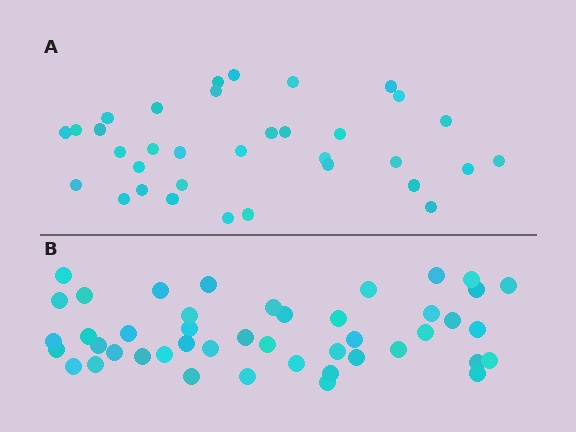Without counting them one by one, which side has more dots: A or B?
Region B (the bottom region) has more dots.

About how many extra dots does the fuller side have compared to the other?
Region B has roughly 12 or so more dots than region A.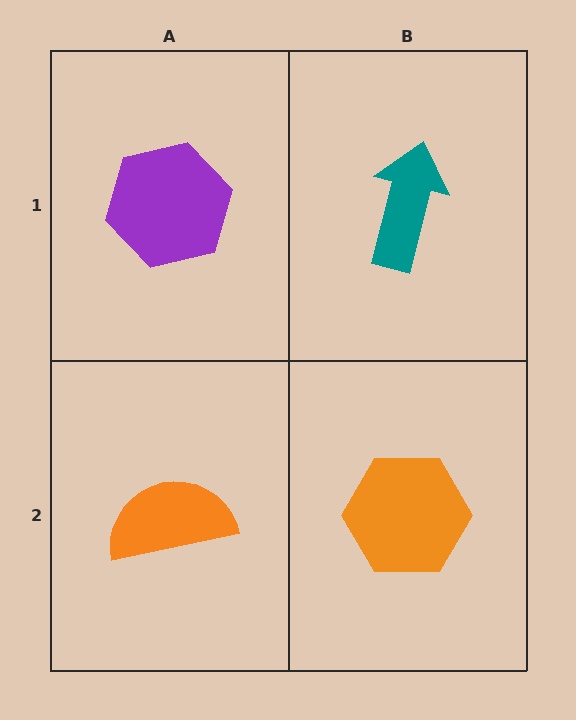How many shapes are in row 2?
2 shapes.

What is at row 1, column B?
A teal arrow.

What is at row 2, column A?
An orange semicircle.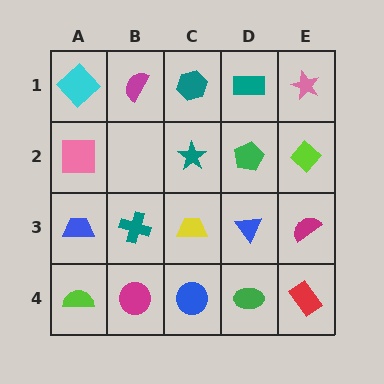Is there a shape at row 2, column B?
No, that cell is empty.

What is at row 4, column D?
A green ellipse.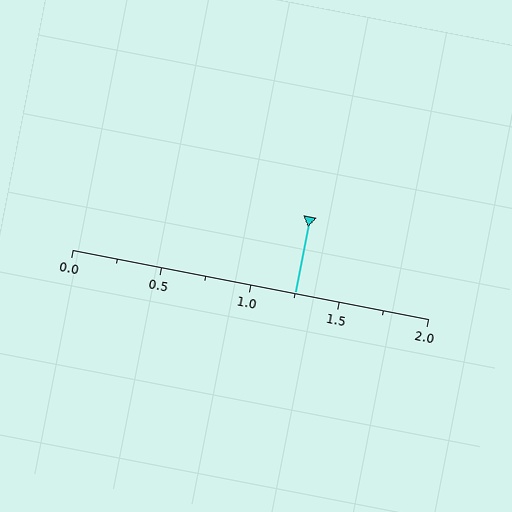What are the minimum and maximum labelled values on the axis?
The axis runs from 0.0 to 2.0.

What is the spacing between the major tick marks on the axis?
The major ticks are spaced 0.5 apart.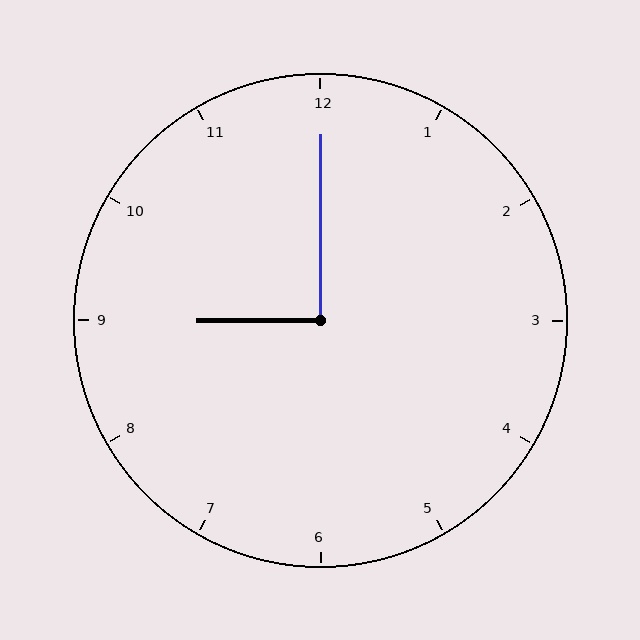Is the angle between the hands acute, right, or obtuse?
It is right.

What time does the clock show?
9:00.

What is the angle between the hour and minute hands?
Approximately 90 degrees.